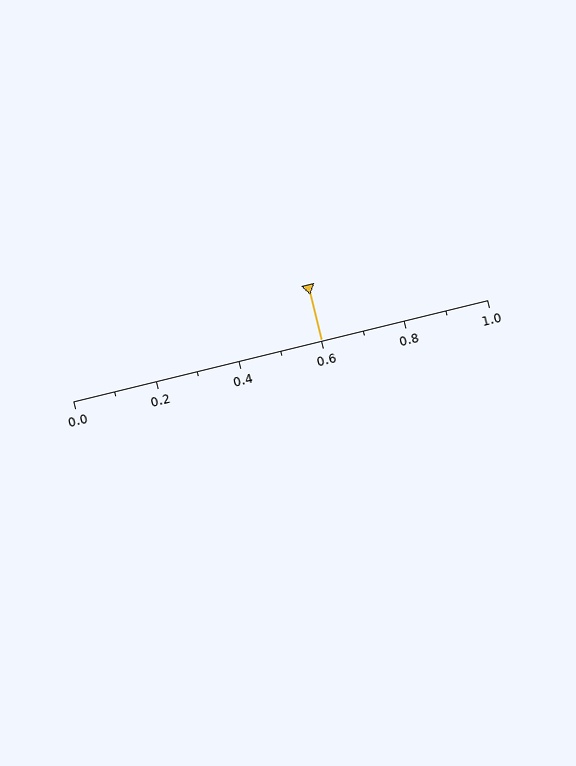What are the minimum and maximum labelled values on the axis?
The axis runs from 0.0 to 1.0.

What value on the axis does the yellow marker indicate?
The marker indicates approximately 0.6.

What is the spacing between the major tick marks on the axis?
The major ticks are spaced 0.2 apart.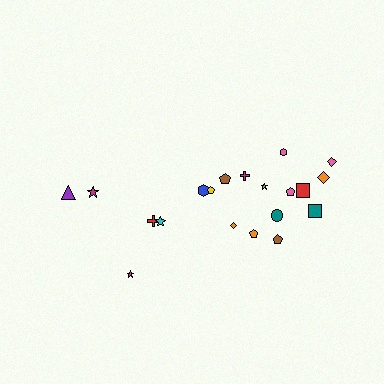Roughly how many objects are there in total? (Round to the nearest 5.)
Roughly 20 objects in total.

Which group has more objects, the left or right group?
The right group.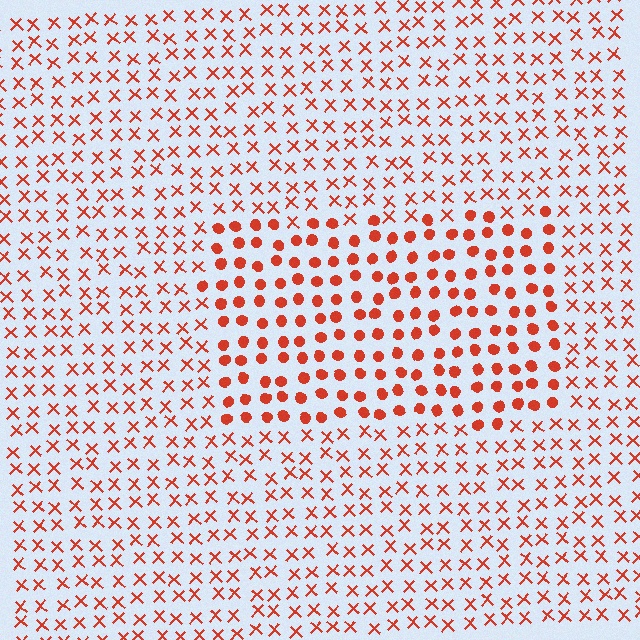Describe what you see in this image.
The image is filled with small red elements arranged in a uniform grid. A rectangle-shaped region contains circles, while the surrounding area contains X marks. The boundary is defined purely by the change in element shape.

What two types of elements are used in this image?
The image uses circles inside the rectangle region and X marks outside it.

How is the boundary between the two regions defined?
The boundary is defined by a change in element shape: circles inside vs. X marks outside. All elements share the same color and spacing.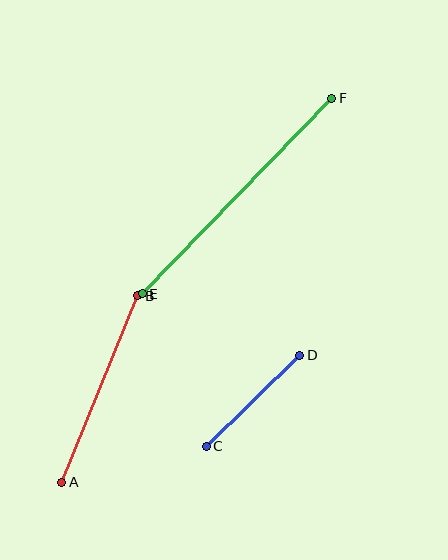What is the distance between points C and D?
The distance is approximately 130 pixels.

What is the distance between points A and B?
The distance is approximately 202 pixels.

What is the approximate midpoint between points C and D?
The midpoint is at approximately (253, 401) pixels.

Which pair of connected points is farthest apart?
Points E and F are farthest apart.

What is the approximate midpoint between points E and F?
The midpoint is at approximately (237, 196) pixels.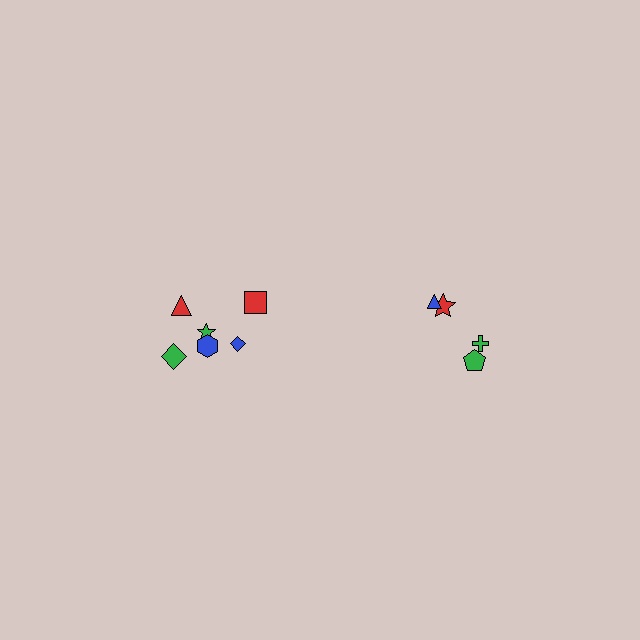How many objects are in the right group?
There are 4 objects.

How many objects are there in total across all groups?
There are 10 objects.